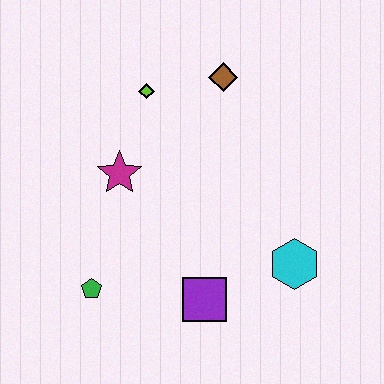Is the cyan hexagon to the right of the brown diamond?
Yes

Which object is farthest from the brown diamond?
The green pentagon is farthest from the brown diamond.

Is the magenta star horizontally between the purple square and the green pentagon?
Yes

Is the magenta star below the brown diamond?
Yes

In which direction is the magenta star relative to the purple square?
The magenta star is above the purple square.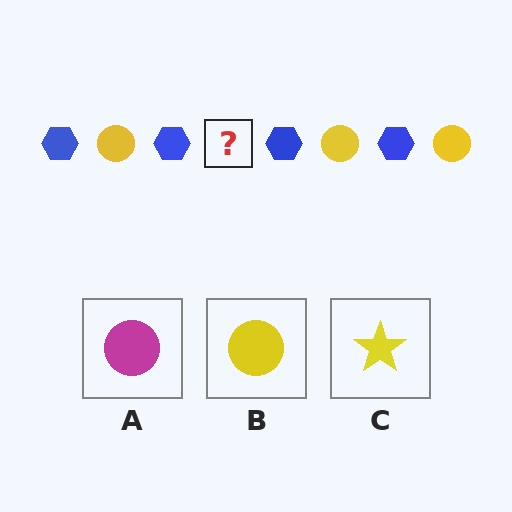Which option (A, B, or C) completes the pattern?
B.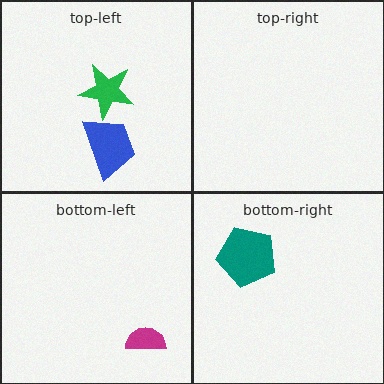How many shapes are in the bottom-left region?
1.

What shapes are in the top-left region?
The green star, the blue trapezoid.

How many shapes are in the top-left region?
2.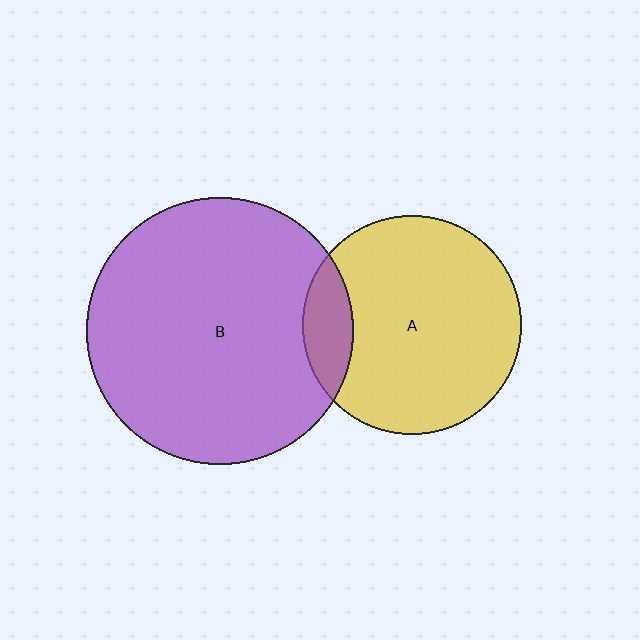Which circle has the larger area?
Circle B (purple).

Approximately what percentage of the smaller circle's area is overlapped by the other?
Approximately 15%.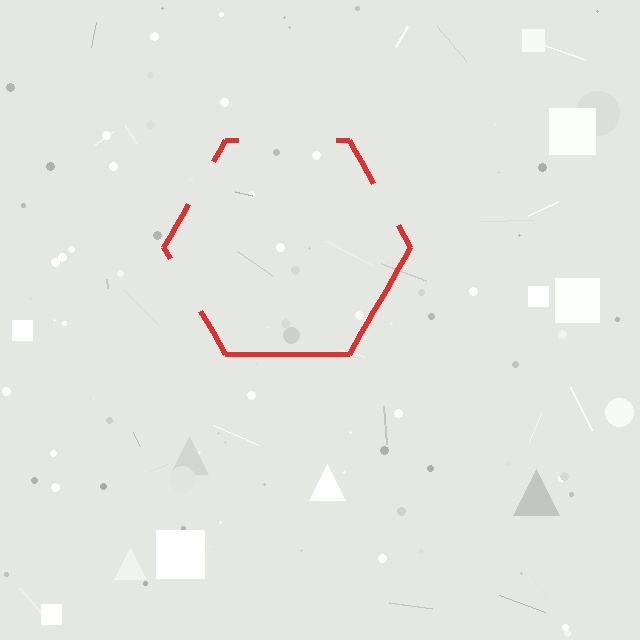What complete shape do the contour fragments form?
The contour fragments form a hexagon.